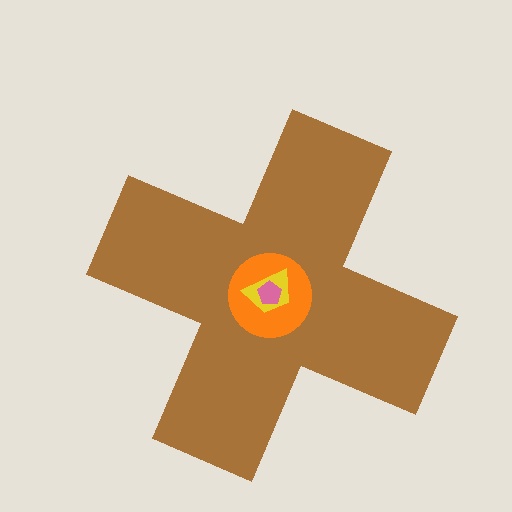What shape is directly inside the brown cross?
The orange circle.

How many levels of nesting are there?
4.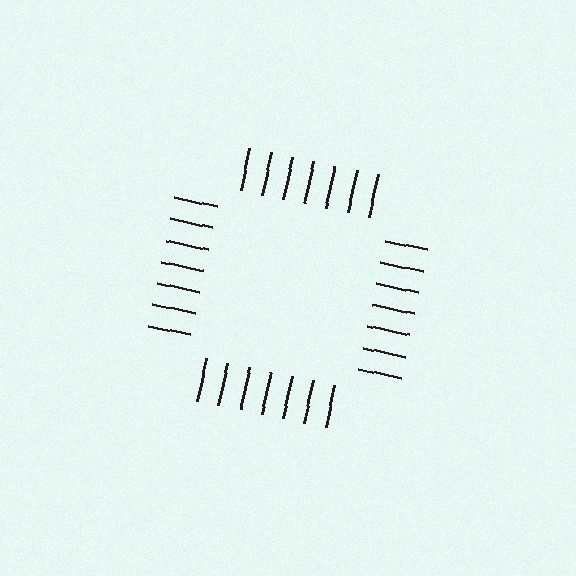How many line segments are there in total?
28 — 7 along each of the 4 edges.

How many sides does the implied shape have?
4 sides — the line-ends trace a square.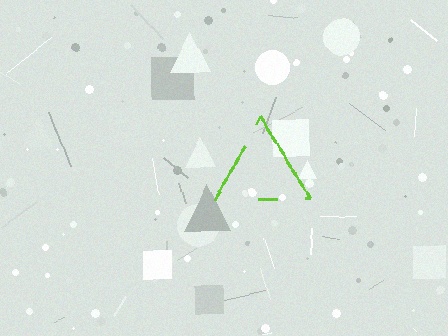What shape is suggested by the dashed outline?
The dashed outline suggests a triangle.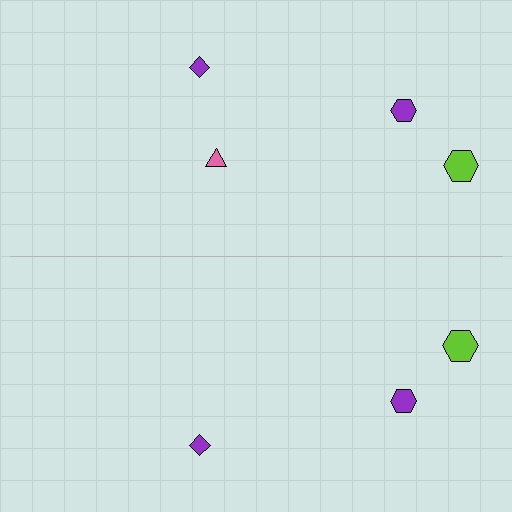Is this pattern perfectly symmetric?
No, the pattern is not perfectly symmetric. A pink triangle is missing from the bottom side.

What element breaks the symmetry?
A pink triangle is missing from the bottom side.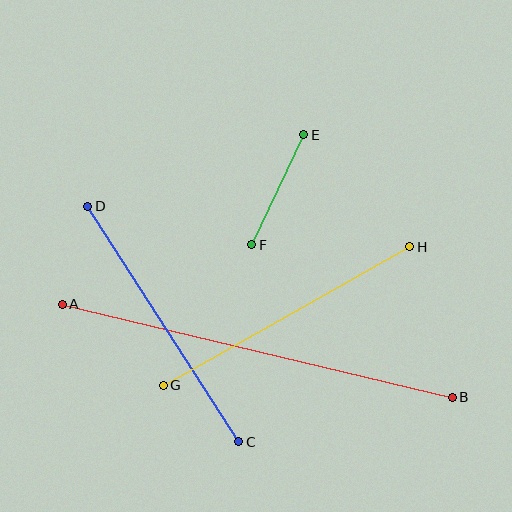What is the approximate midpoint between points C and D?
The midpoint is at approximately (163, 324) pixels.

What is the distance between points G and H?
The distance is approximately 283 pixels.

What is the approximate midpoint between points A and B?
The midpoint is at approximately (257, 351) pixels.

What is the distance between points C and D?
The distance is approximately 280 pixels.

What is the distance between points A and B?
The distance is approximately 401 pixels.